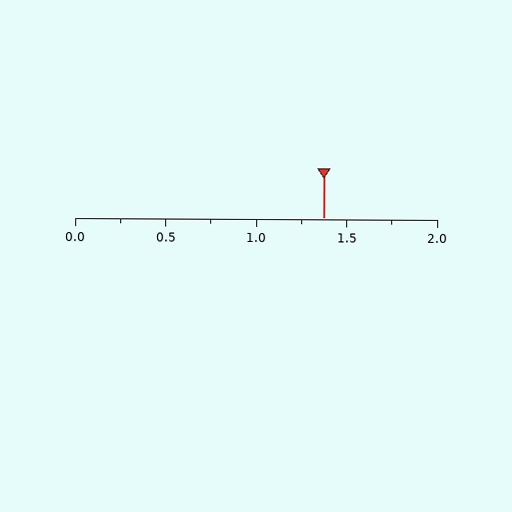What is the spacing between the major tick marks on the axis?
The major ticks are spaced 0.5 apart.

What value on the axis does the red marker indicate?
The marker indicates approximately 1.38.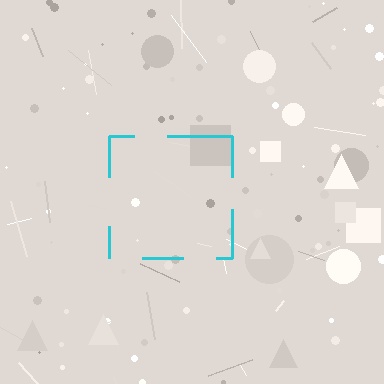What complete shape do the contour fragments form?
The contour fragments form a square.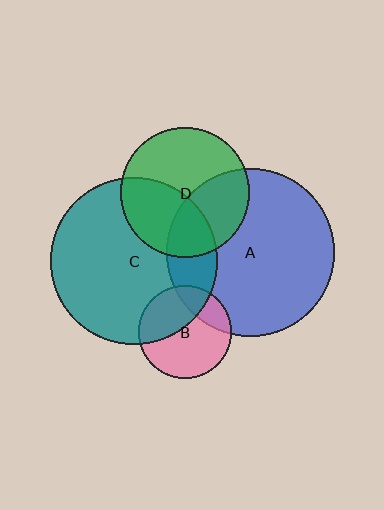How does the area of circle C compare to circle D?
Approximately 1.7 times.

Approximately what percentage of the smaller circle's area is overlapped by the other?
Approximately 40%.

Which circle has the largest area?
Circle A (blue).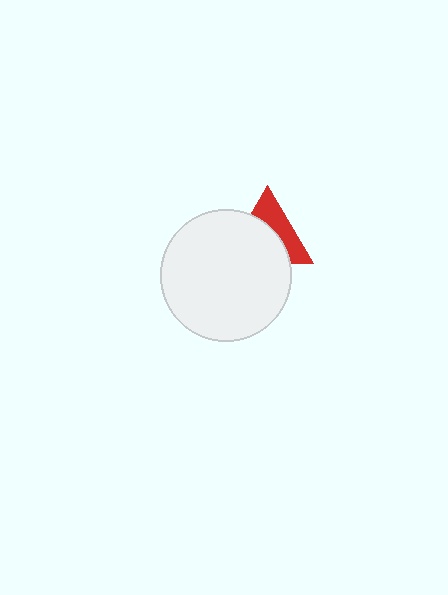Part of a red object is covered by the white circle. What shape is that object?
It is a triangle.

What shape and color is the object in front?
The object in front is a white circle.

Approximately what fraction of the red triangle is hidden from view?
Roughly 57% of the red triangle is hidden behind the white circle.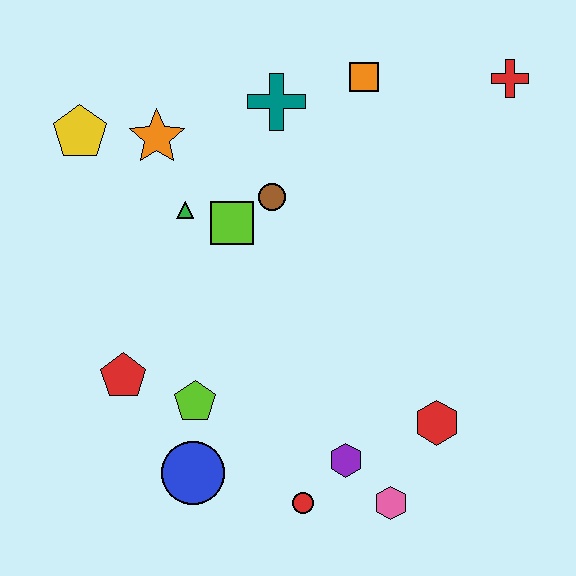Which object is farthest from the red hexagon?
The yellow pentagon is farthest from the red hexagon.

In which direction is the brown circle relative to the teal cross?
The brown circle is below the teal cross.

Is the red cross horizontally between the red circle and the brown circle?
No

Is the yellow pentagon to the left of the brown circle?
Yes